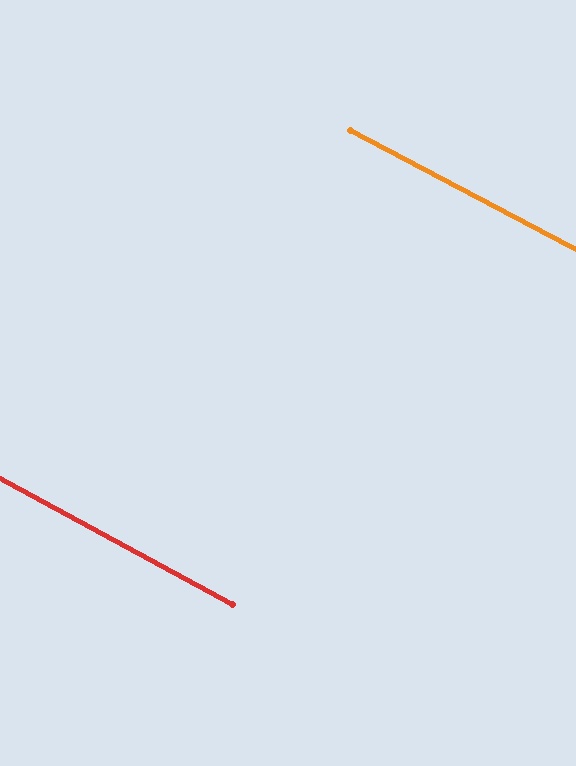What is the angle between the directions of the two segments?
Approximately 0 degrees.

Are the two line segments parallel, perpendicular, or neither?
Parallel — their directions differ by only 0.5°.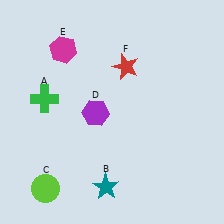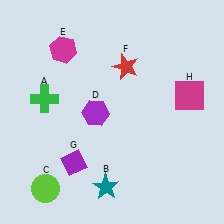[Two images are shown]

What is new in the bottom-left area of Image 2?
A purple diamond (G) was added in the bottom-left area of Image 2.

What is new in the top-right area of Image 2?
A magenta square (H) was added in the top-right area of Image 2.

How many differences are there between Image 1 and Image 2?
There are 2 differences between the two images.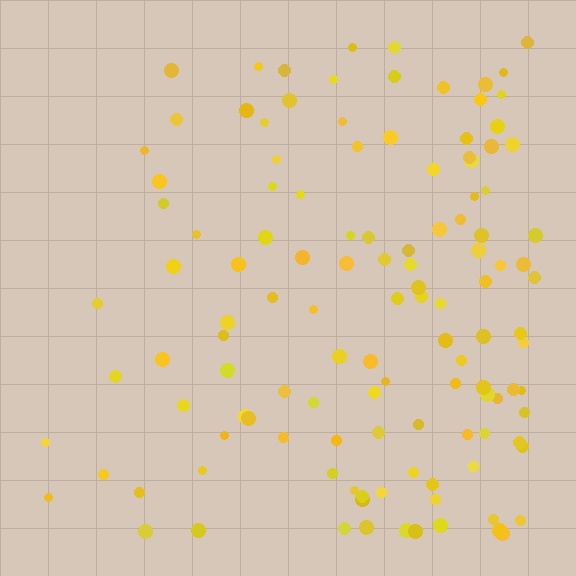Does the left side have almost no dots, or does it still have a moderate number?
Still a moderate number, just noticeably fewer than the right.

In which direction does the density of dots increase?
From left to right, with the right side densest.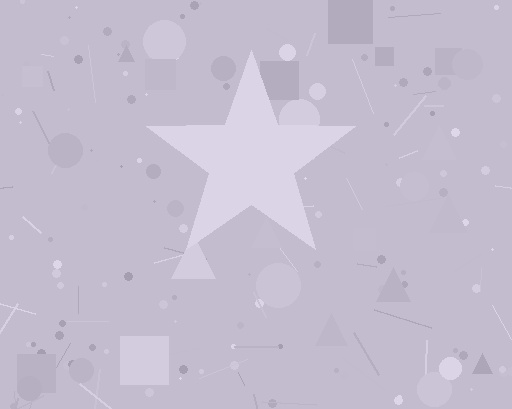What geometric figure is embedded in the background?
A star is embedded in the background.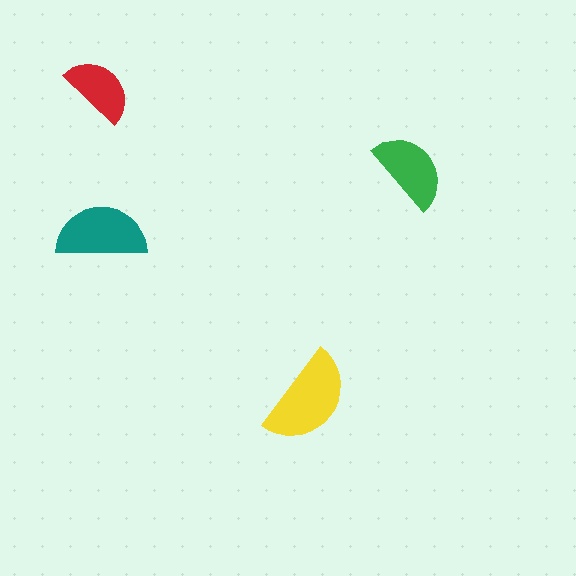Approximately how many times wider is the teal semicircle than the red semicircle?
About 1.5 times wider.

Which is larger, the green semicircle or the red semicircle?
The green one.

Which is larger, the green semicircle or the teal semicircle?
The teal one.